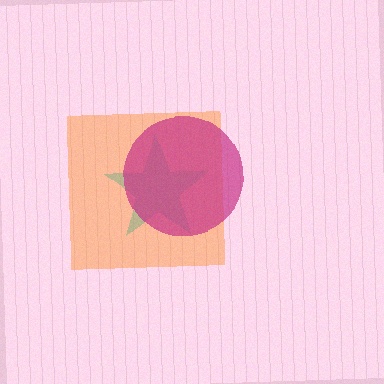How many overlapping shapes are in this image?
There are 3 overlapping shapes in the image.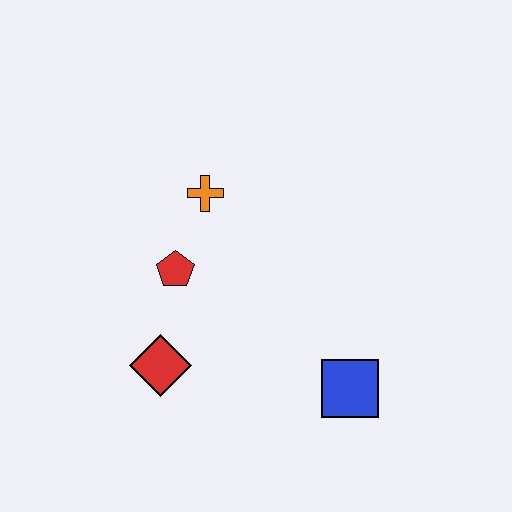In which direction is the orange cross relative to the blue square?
The orange cross is above the blue square.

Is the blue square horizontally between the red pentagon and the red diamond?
No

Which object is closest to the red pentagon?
The orange cross is closest to the red pentagon.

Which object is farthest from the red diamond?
The blue square is farthest from the red diamond.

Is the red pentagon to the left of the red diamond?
No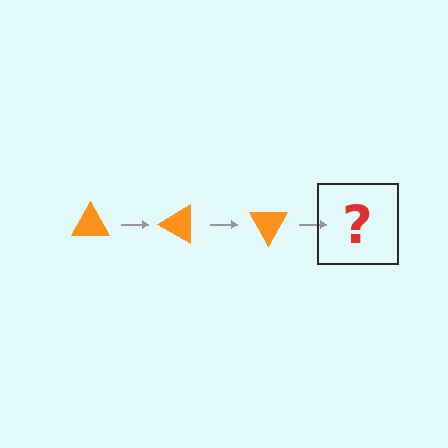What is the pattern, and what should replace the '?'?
The pattern is that the triangle rotates 30 degrees each step. The '?' should be an orange triangle rotated 90 degrees.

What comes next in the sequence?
The next element should be an orange triangle rotated 90 degrees.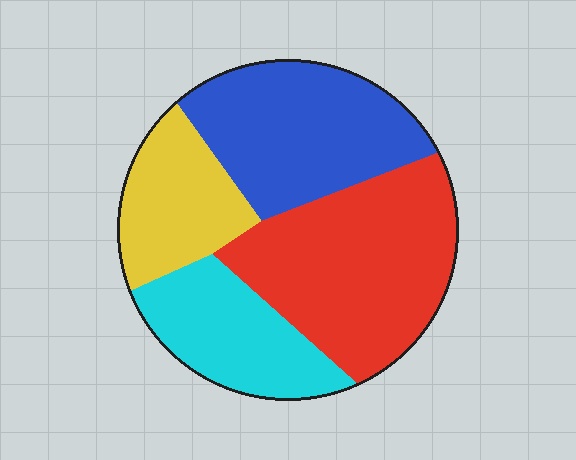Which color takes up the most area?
Red, at roughly 35%.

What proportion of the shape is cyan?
Cyan takes up less than a quarter of the shape.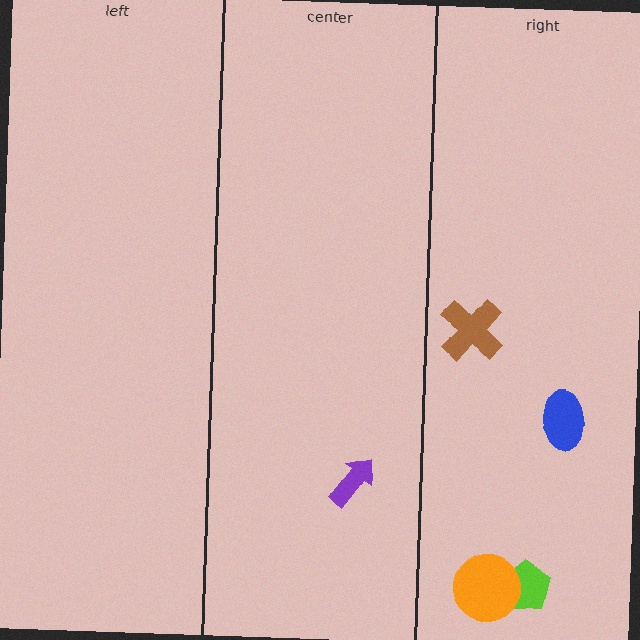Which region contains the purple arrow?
The center region.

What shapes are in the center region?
The purple arrow.